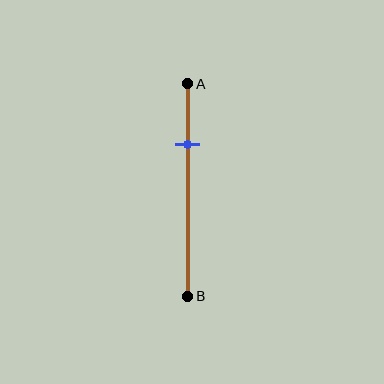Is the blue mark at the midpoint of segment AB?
No, the mark is at about 30% from A, not at the 50% midpoint.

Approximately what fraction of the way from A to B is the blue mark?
The blue mark is approximately 30% of the way from A to B.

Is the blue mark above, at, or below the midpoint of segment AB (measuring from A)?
The blue mark is above the midpoint of segment AB.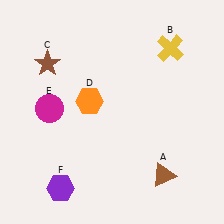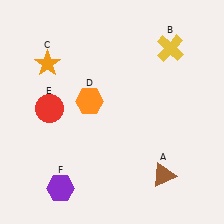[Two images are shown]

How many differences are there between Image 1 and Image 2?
There are 2 differences between the two images.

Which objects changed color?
C changed from brown to orange. E changed from magenta to red.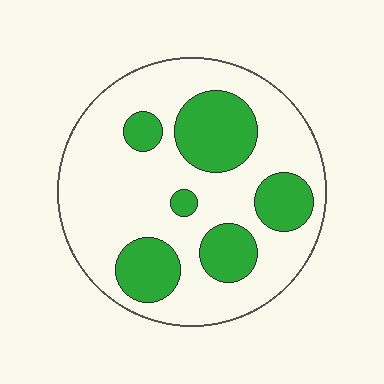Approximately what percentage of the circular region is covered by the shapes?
Approximately 30%.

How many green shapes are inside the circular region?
6.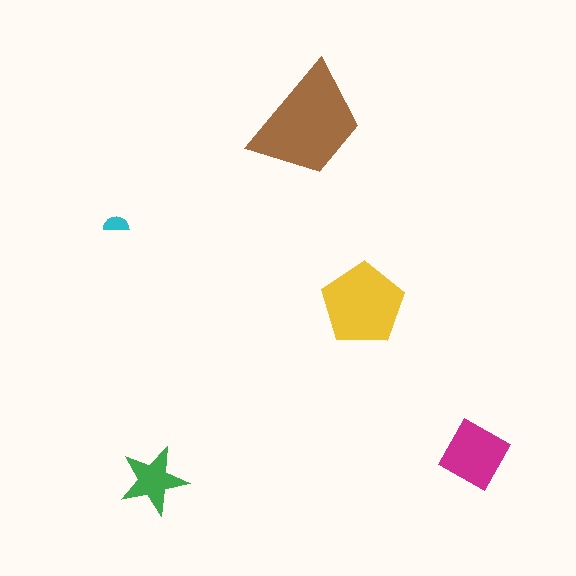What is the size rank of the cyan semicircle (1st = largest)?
5th.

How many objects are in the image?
There are 5 objects in the image.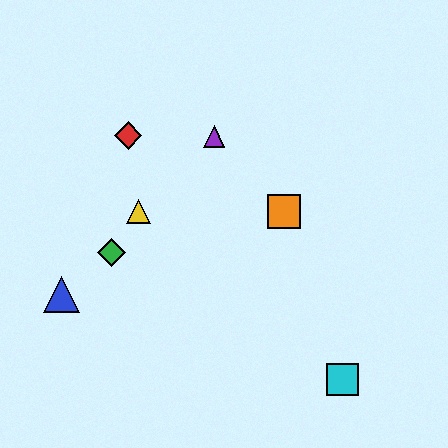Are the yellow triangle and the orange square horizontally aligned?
Yes, both are at y≈211.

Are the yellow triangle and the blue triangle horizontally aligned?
No, the yellow triangle is at y≈211 and the blue triangle is at y≈294.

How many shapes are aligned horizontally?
2 shapes (the yellow triangle, the orange square) are aligned horizontally.